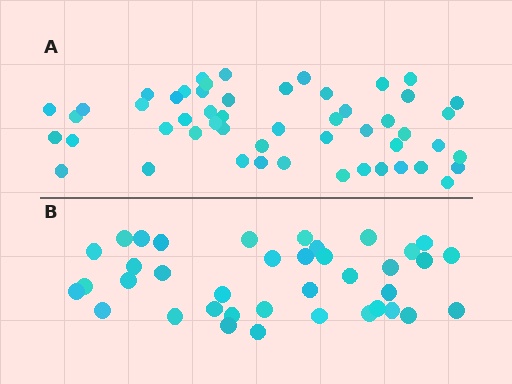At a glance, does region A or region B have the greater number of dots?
Region A (the top region) has more dots.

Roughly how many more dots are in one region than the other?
Region A has approximately 15 more dots than region B.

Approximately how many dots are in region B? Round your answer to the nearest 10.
About 40 dots. (The exact count is 38, which rounds to 40.)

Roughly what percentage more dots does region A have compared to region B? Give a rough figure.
About 35% more.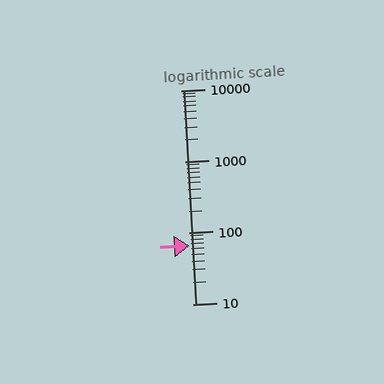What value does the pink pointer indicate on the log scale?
The pointer indicates approximately 66.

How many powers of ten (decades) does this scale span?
The scale spans 3 decades, from 10 to 10000.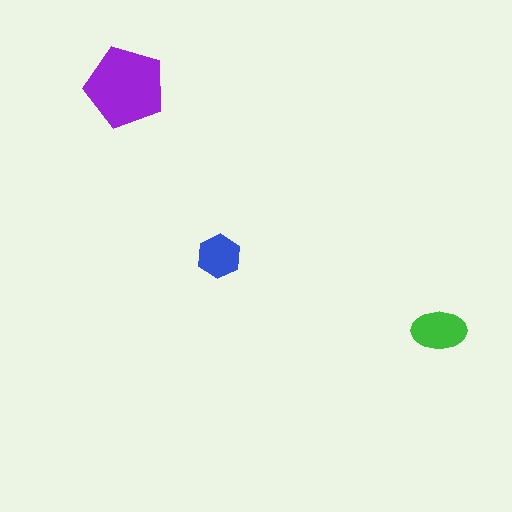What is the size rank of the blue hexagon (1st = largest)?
3rd.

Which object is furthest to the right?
The green ellipse is rightmost.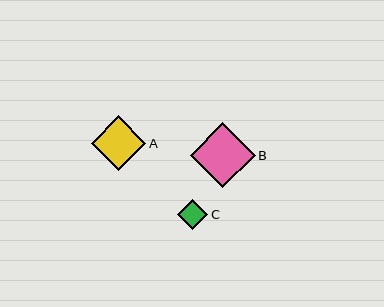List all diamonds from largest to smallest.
From largest to smallest: B, A, C.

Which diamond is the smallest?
Diamond C is the smallest with a size of approximately 30 pixels.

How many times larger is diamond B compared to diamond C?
Diamond B is approximately 2.2 times the size of diamond C.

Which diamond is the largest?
Diamond B is the largest with a size of approximately 65 pixels.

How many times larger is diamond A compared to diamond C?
Diamond A is approximately 1.8 times the size of diamond C.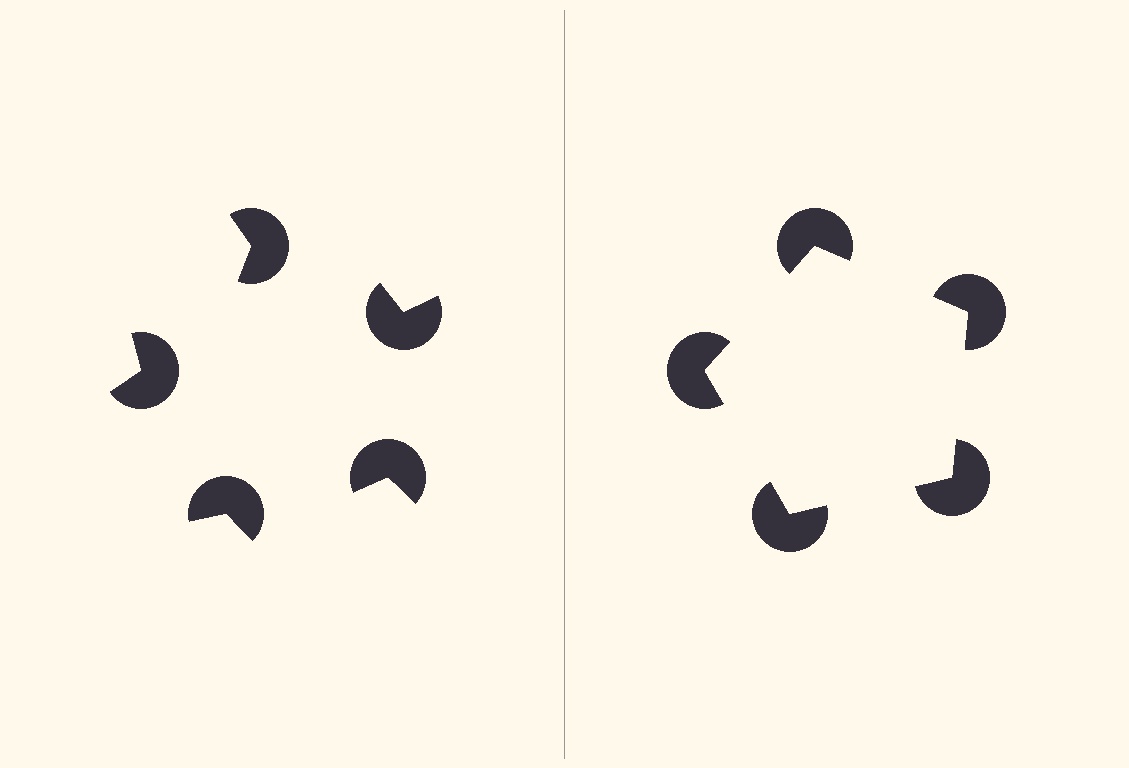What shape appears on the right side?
An illusory pentagon.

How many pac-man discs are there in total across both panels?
10 — 5 on each side.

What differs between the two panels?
The pac-man discs are positioned identically on both sides; only the wedge orientations differ. On the right they align to a pentagon; on the left they are misaligned.